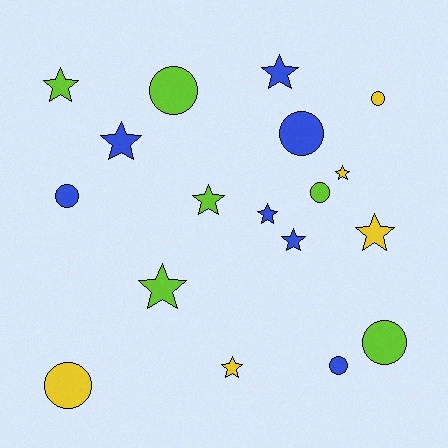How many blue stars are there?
There are 4 blue stars.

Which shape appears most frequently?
Star, with 10 objects.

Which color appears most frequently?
Blue, with 7 objects.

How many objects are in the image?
There are 18 objects.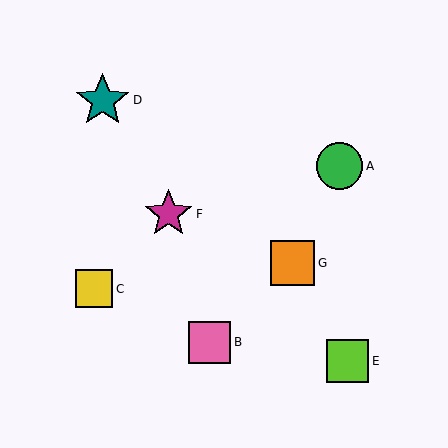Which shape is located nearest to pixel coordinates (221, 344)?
The pink square (labeled B) at (210, 342) is nearest to that location.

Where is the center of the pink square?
The center of the pink square is at (210, 342).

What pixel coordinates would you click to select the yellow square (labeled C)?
Click at (94, 289) to select the yellow square C.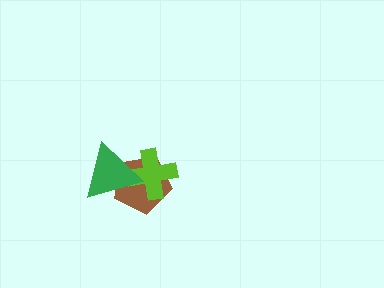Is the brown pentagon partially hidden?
Yes, it is partially covered by another shape.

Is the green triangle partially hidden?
No, no other shape covers it.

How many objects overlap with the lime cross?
2 objects overlap with the lime cross.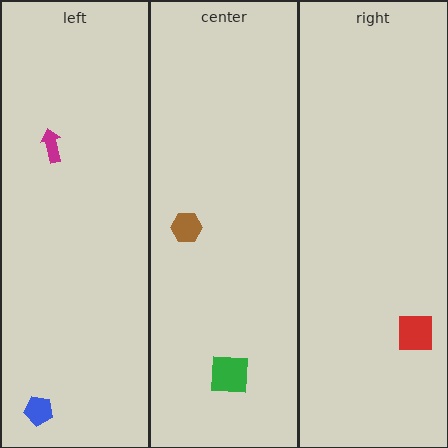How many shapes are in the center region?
2.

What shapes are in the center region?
The green square, the brown hexagon.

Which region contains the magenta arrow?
The left region.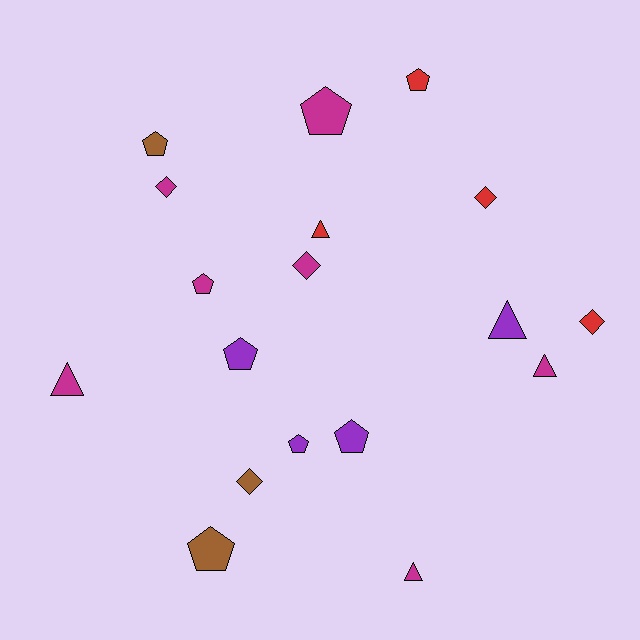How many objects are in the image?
There are 18 objects.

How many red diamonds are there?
There are 2 red diamonds.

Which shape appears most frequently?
Pentagon, with 8 objects.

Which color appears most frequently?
Magenta, with 7 objects.